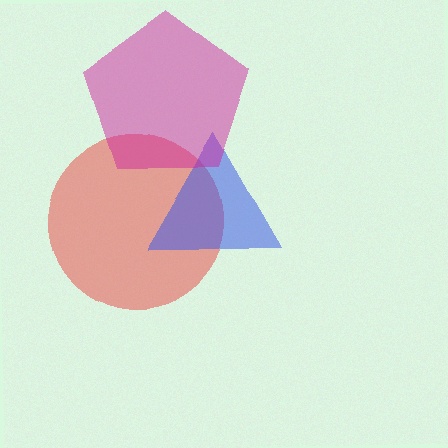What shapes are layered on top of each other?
The layered shapes are: a red circle, a blue triangle, a magenta pentagon.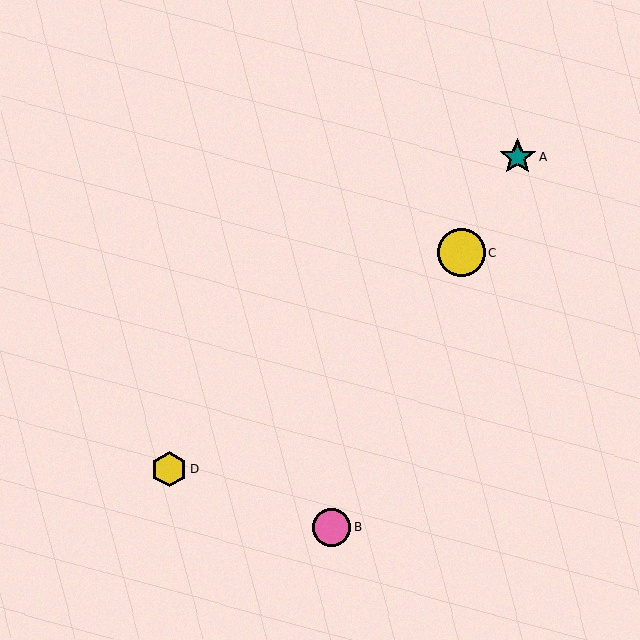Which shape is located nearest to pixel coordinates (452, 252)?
The yellow circle (labeled C) at (462, 252) is nearest to that location.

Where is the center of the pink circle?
The center of the pink circle is at (332, 527).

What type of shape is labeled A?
Shape A is a teal star.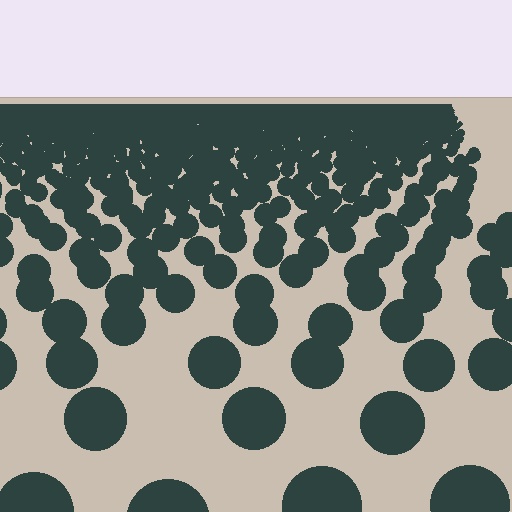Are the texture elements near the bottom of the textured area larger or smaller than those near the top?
Larger. Near the bottom, elements are closer to the viewer and appear at a bigger on-screen size.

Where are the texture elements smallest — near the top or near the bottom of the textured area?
Near the top.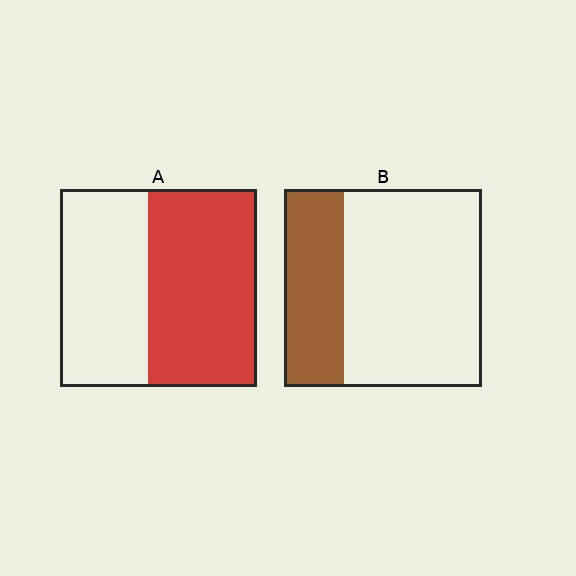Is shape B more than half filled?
No.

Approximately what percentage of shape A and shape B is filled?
A is approximately 55% and B is approximately 30%.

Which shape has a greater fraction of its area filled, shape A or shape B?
Shape A.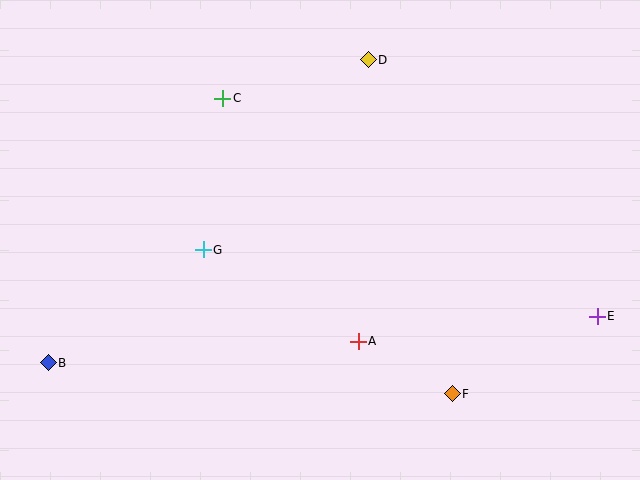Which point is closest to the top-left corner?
Point C is closest to the top-left corner.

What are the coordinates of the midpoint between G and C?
The midpoint between G and C is at (213, 174).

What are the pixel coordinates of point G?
Point G is at (203, 250).